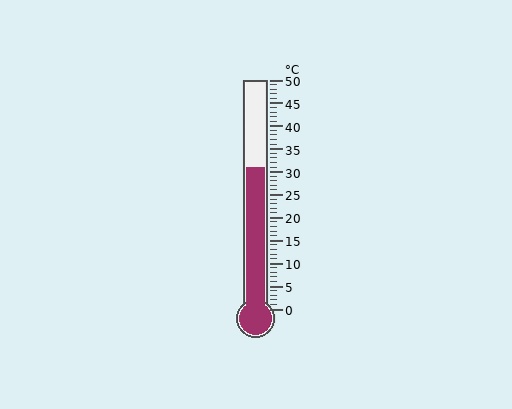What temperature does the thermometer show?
The thermometer shows approximately 31°C.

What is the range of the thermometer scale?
The thermometer scale ranges from 0°C to 50°C.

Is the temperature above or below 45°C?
The temperature is below 45°C.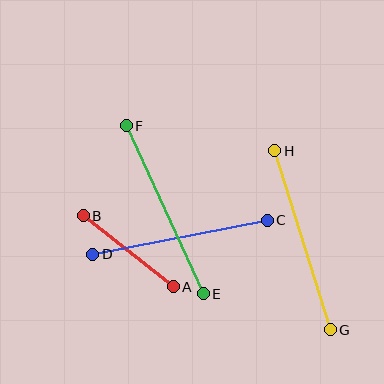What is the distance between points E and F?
The distance is approximately 185 pixels.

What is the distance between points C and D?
The distance is approximately 178 pixels.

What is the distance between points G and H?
The distance is approximately 188 pixels.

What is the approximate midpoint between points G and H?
The midpoint is at approximately (303, 240) pixels.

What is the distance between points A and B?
The distance is approximately 114 pixels.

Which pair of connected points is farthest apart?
Points G and H are farthest apart.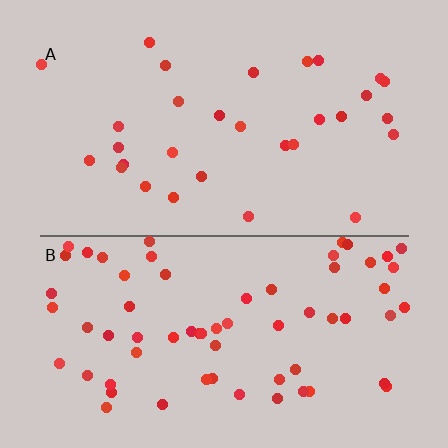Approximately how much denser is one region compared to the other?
Approximately 2.2× — region B over region A.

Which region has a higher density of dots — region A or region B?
B (the bottom).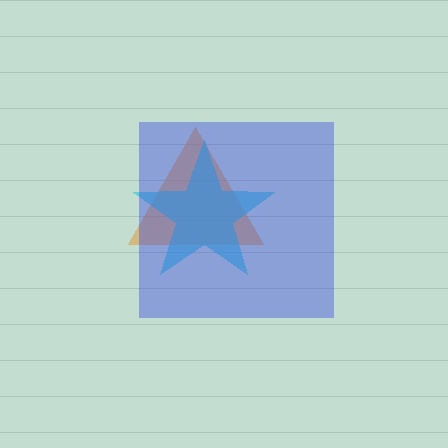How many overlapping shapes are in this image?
There are 3 overlapping shapes in the image.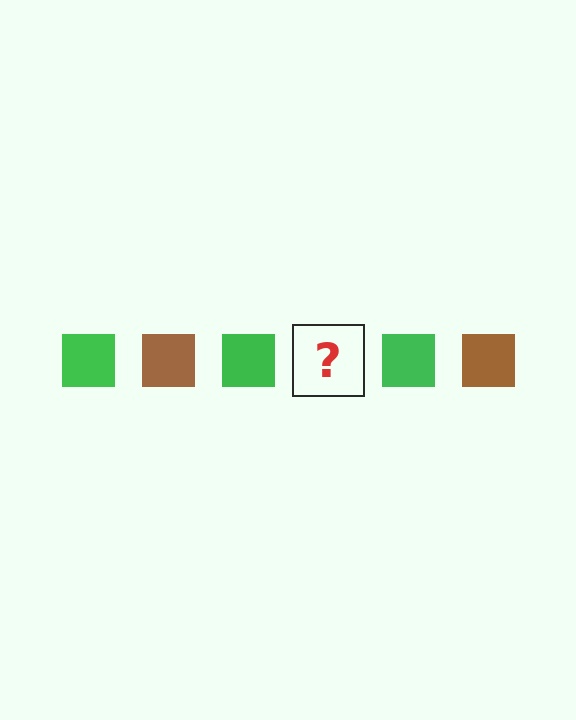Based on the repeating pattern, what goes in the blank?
The blank should be a brown square.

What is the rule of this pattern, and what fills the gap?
The rule is that the pattern cycles through green, brown squares. The gap should be filled with a brown square.